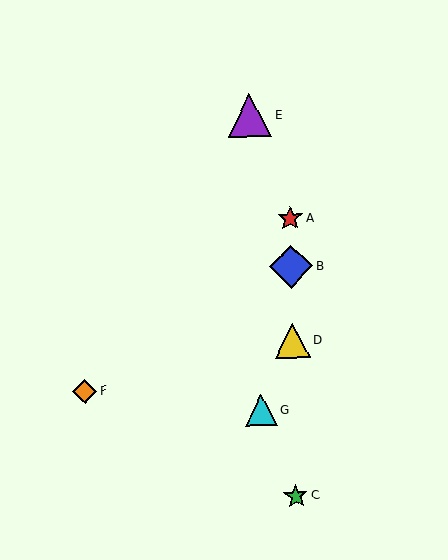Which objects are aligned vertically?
Objects A, B, C, D are aligned vertically.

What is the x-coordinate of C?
Object C is at x≈296.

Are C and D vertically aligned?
Yes, both are at x≈296.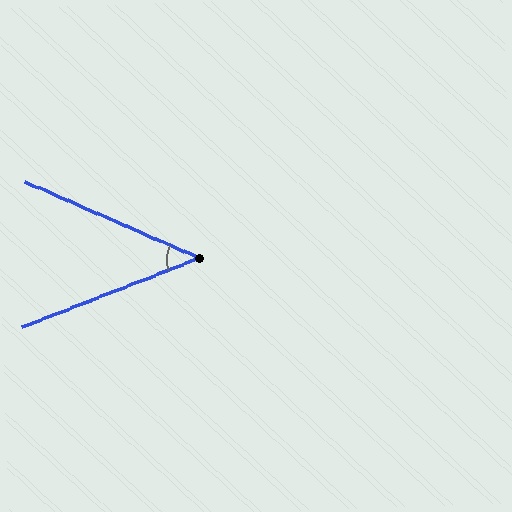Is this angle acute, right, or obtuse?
It is acute.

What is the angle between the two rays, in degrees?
Approximately 45 degrees.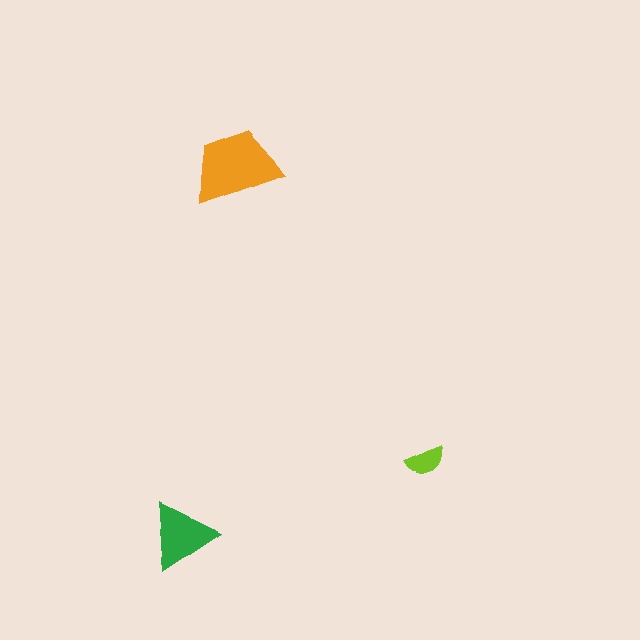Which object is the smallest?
The lime semicircle.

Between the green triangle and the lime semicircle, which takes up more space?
The green triangle.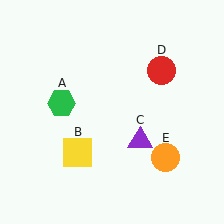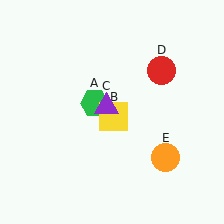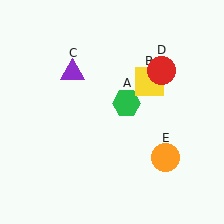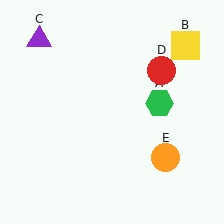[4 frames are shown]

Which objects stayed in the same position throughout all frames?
Red circle (object D) and orange circle (object E) remained stationary.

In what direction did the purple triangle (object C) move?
The purple triangle (object C) moved up and to the left.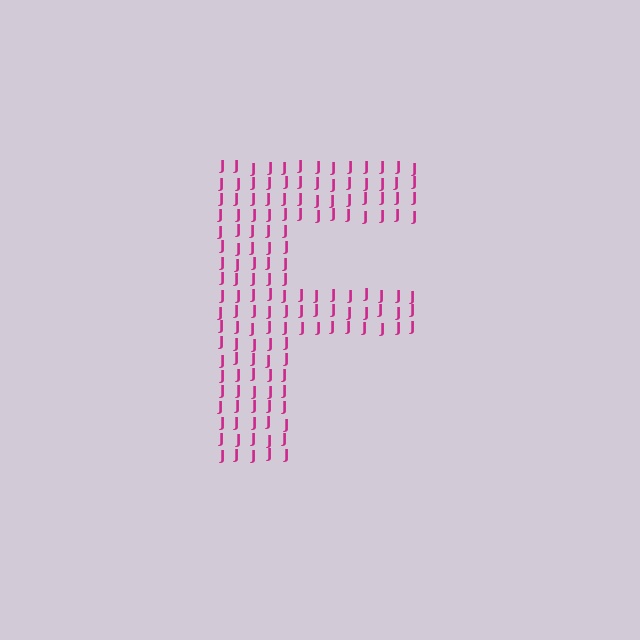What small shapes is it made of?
It is made of small letter J's.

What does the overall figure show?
The overall figure shows the letter F.